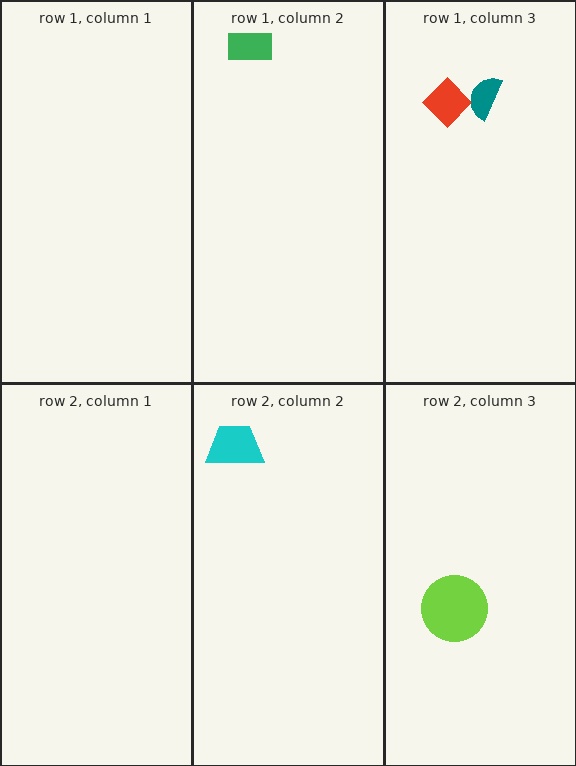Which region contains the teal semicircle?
The row 1, column 3 region.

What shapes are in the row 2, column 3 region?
The lime circle.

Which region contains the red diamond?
The row 1, column 3 region.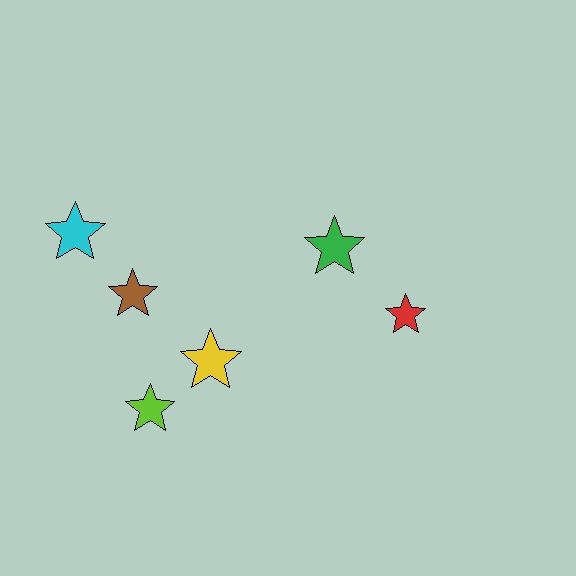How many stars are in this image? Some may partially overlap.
There are 6 stars.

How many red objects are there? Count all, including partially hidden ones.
There is 1 red object.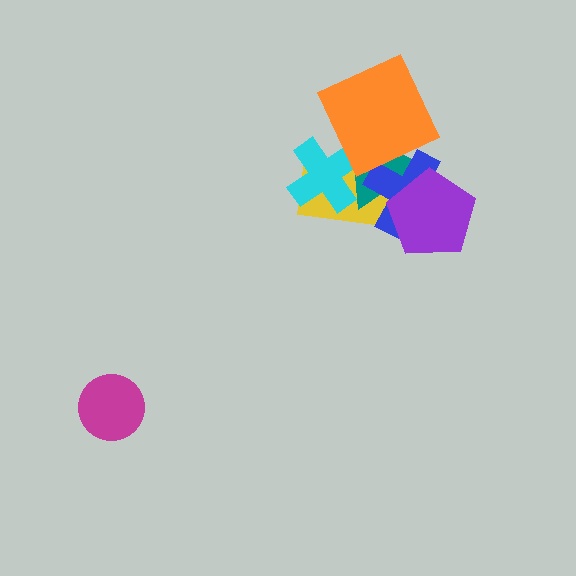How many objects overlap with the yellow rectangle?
3 objects overlap with the yellow rectangle.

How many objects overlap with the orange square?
1 object overlaps with the orange square.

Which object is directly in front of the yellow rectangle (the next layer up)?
The teal triangle is directly in front of the yellow rectangle.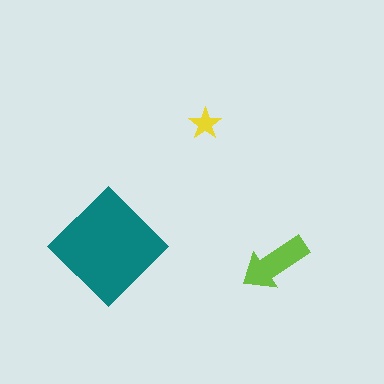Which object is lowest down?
The lime arrow is bottommost.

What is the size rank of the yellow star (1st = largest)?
3rd.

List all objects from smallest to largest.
The yellow star, the lime arrow, the teal diamond.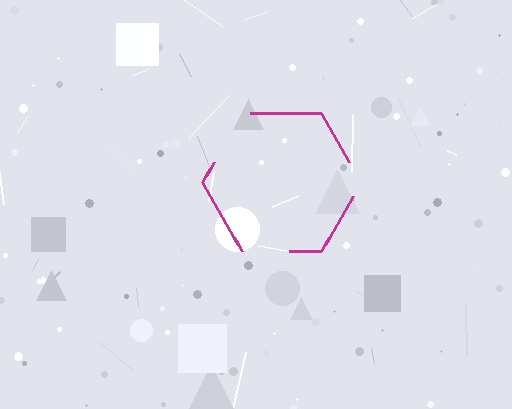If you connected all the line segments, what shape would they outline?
They would outline a hexagon.